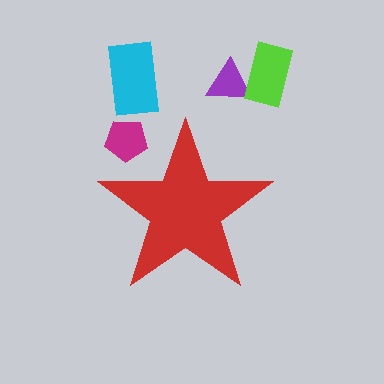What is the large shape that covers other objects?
A red star.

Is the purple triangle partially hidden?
No, the purple triangle is fully visible.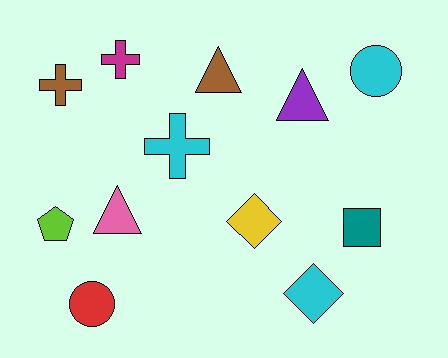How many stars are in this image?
There are no stars.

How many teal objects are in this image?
There is 1 teal object.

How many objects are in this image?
There are 12 objects.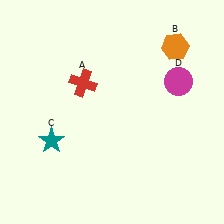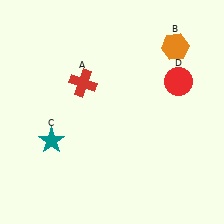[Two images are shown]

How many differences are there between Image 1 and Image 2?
There is 1 difference between the two images.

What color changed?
The circle (D) changed from magenta in Image 1 to red in Image 2.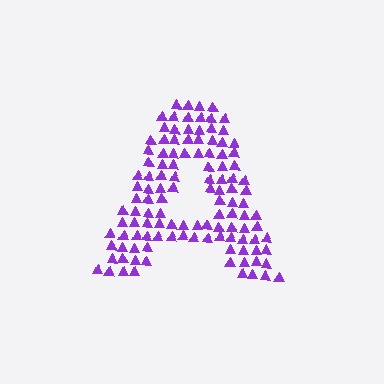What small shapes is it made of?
It is made of small triangles.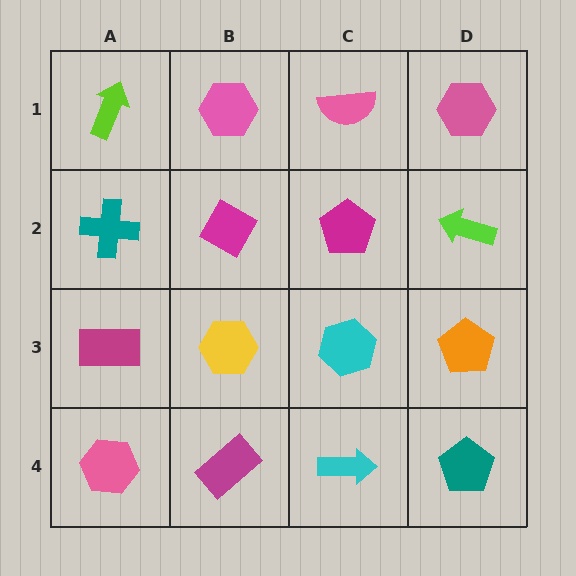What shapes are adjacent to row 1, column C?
A magenta pentagon (row 2, column C), a pink hexagon (row 1, column B), a pink hexagon (row 1, column D).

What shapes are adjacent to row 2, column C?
A pink semicircle (row 1, column C), a cyan hexagon (row 3, column C), a magenta diamond (row 2, column B), a lime arrow (row 2, column D).